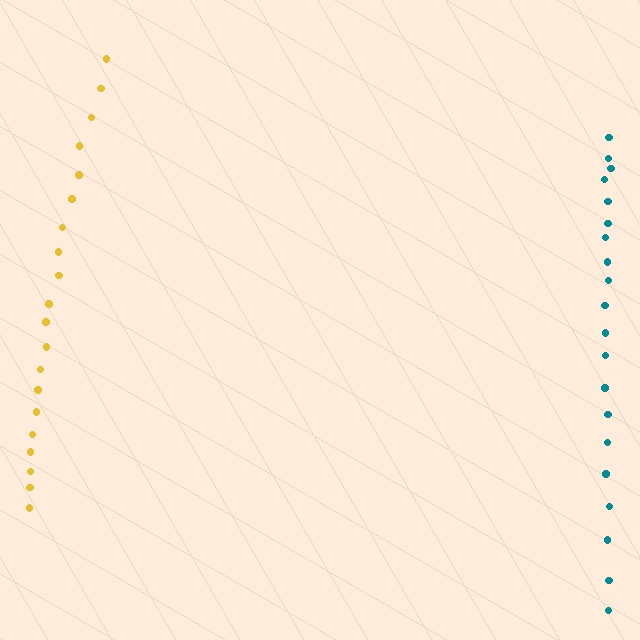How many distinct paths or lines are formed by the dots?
There are 2 distinct paths.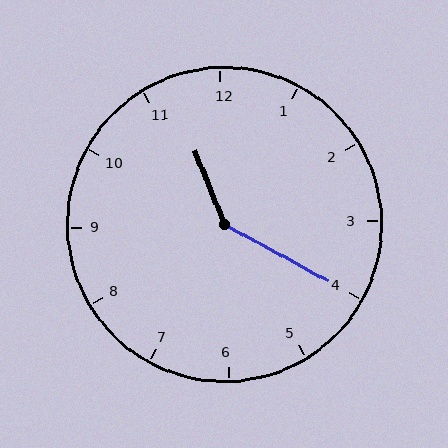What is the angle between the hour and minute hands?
Approximately 140 degrees.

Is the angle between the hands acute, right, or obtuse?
It is obtuse.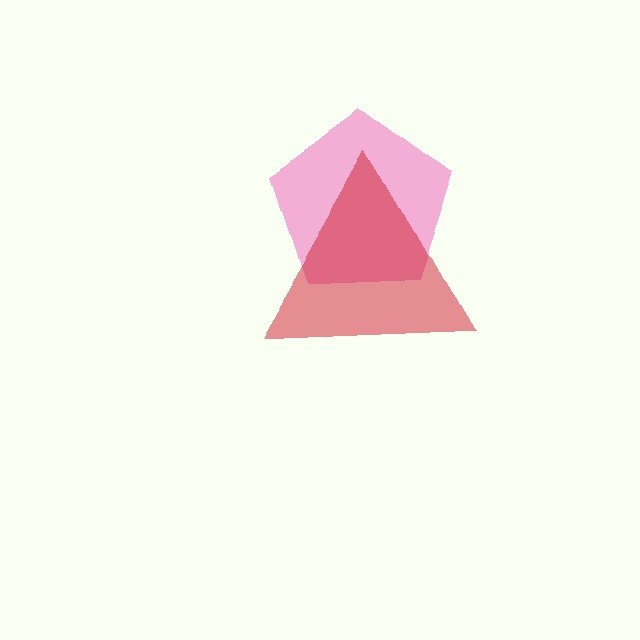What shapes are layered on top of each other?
The layered shapes are: a pink pentagon, a red triangle.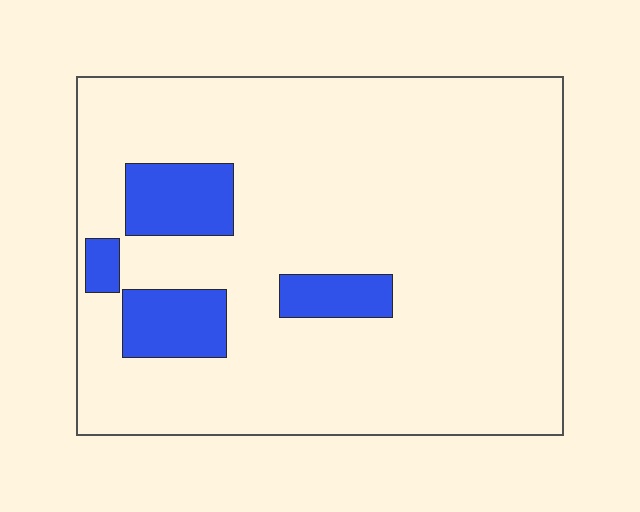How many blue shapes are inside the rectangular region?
4.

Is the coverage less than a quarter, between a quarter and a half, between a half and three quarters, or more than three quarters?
Less than a quarter.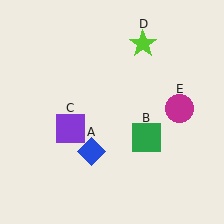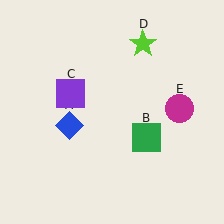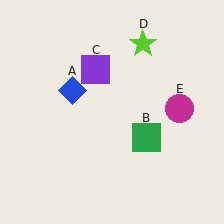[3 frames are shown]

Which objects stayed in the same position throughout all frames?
Green square (object B) and lime star (object D) and magenta circle (object E) remained stationary.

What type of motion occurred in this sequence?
The blue diamond (object A), purple square (object C) rotated clockwise around the center of the scene.